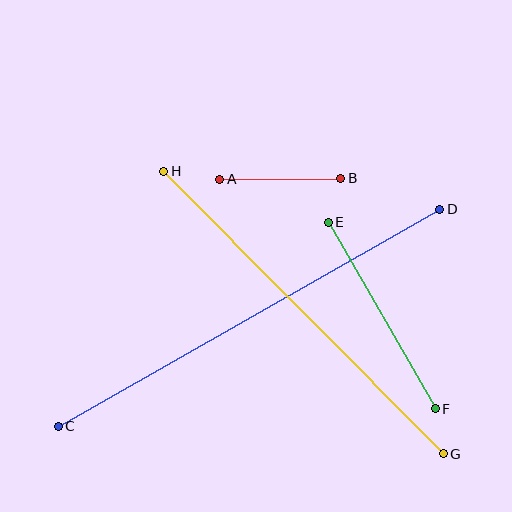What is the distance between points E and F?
The distance is approximately 215 pixels.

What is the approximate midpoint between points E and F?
The midpoint is at approximately (382, 316) pixels.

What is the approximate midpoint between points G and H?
The midpoint is at approximately (304, 312) pixels.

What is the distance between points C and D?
The distance is approximately 439 pixels.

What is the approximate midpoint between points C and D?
The midpoint is at approximately (249, 318) pixels.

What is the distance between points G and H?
The distance is approximately 397 pixels.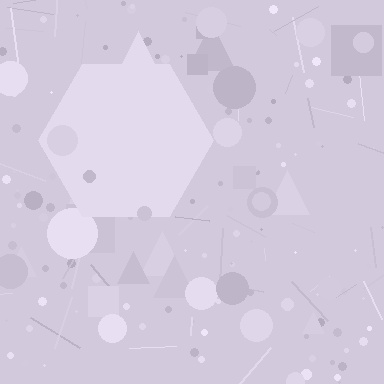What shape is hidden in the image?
A hexagon is hidden in the image.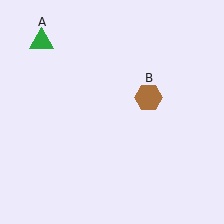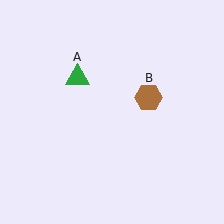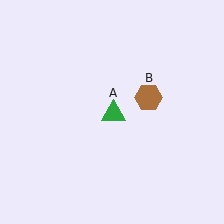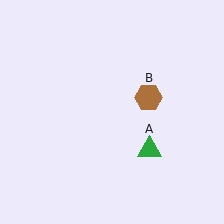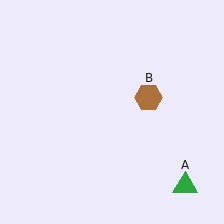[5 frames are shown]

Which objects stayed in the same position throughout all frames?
Brown hexagon (object B) remained stationary.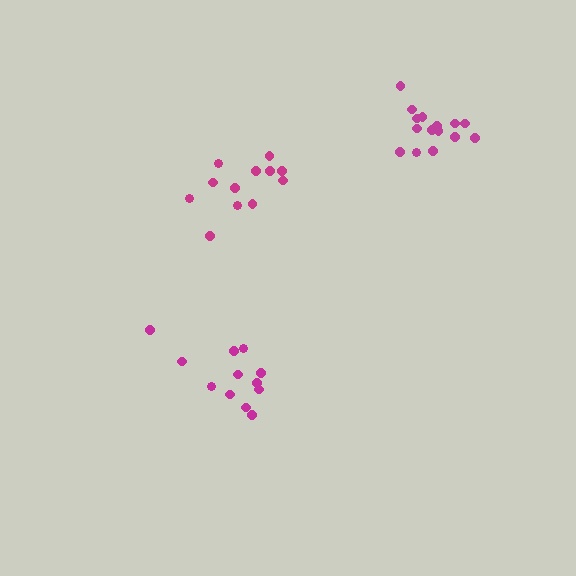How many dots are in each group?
Group 1: 12 dots, Group 2: 12 dots, Group 3: 15 dots (39 total).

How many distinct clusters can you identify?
There are 3 distinct clusters.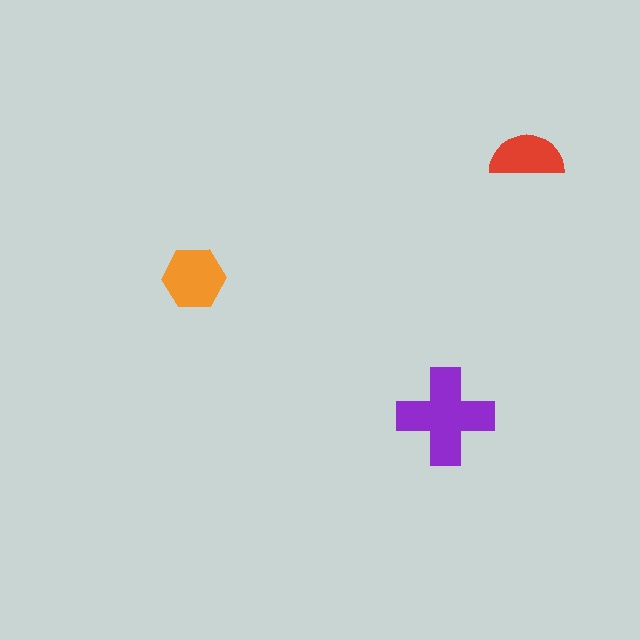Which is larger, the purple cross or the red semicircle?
The purple cross.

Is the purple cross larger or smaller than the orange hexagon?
Larger.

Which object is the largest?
The purple cross.